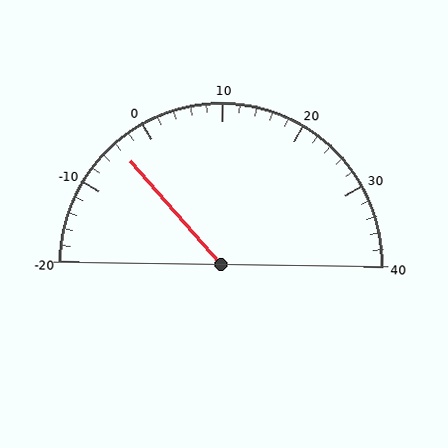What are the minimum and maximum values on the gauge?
The gauge ranges from -20 to 40.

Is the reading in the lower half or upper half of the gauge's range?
The reading is in the lower half of the range (-20 to 40).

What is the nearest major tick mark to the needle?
The nearest major tick mark is 0.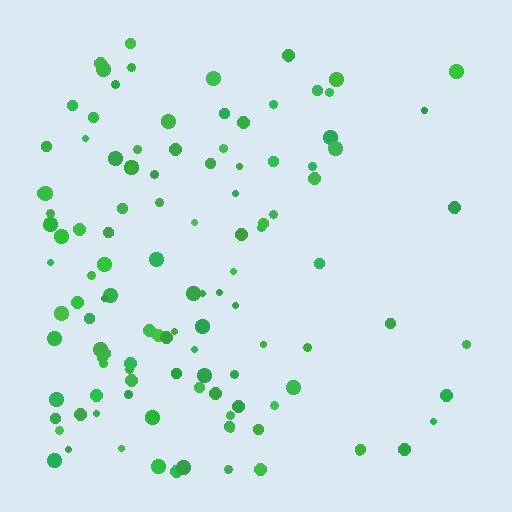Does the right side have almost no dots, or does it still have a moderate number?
Still a moderate number, just noticeably fewer than the left.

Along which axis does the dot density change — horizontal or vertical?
Horizontal.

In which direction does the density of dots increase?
From right to left, with the left side densest.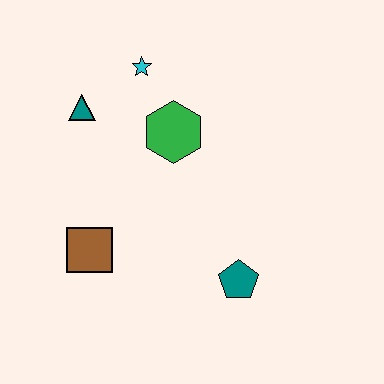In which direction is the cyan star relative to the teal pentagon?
The cyan star is above the teal pentagon.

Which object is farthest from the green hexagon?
The teal pentagon is farthest from the green hexagon.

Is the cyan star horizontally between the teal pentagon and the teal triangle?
Yes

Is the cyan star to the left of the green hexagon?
Yes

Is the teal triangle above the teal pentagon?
Yes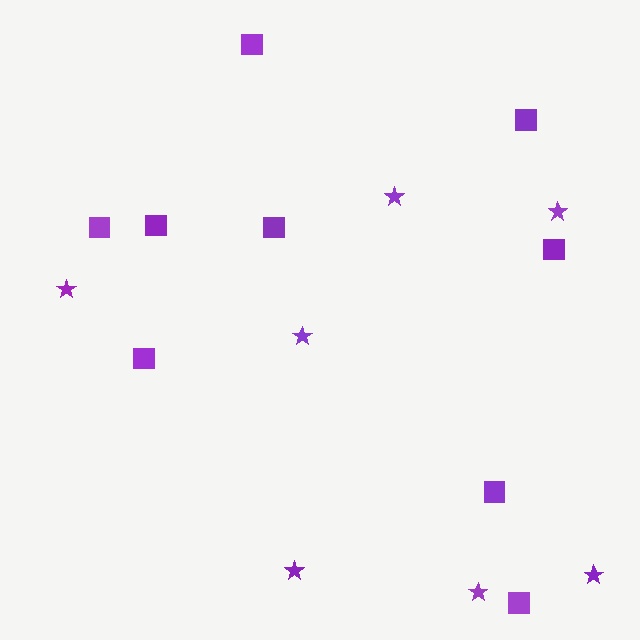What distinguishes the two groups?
There are 2 groups: one group of stars (7) and one group of squares (9).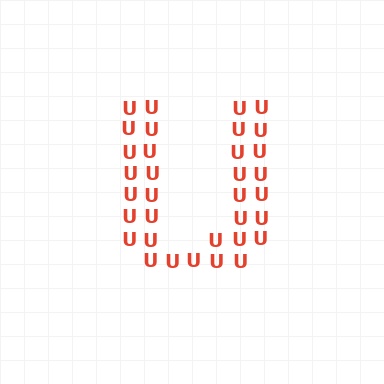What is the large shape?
The large shape is the letter U.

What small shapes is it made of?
It is made of small letter U's.